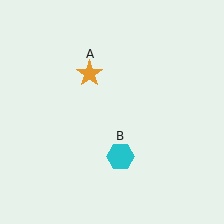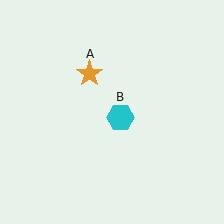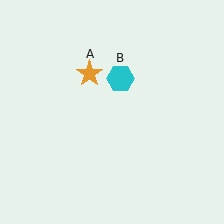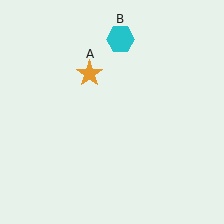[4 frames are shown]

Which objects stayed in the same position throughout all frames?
Orange star (object A) remained stationary.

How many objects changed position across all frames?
1 object changed position: cyan hexagon (object B).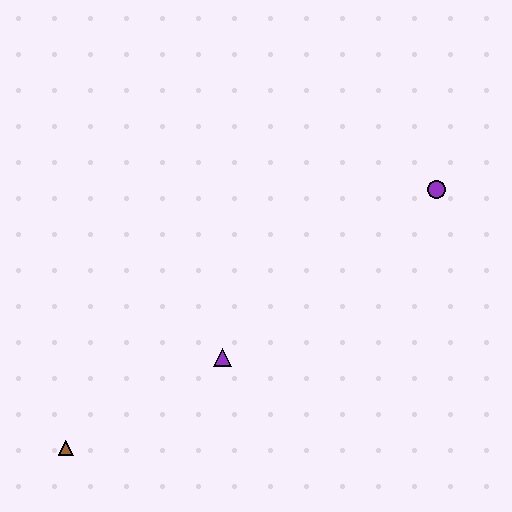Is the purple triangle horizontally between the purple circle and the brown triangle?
Yes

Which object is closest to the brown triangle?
The purple triangle is closest to the brown triangle.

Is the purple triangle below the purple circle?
Yes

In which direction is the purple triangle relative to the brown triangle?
The purple triangle is to the right of the brown triangle.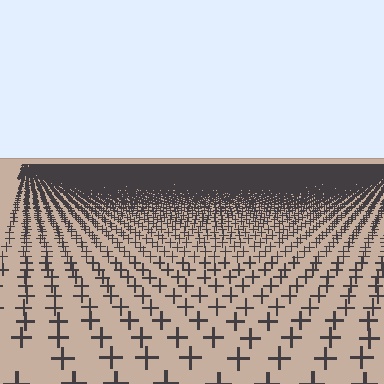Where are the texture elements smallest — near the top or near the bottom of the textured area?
Near the top.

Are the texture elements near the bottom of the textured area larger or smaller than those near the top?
Larger. Near the bottom, elements are closer to the viewer and appear at a bigger on-screen size.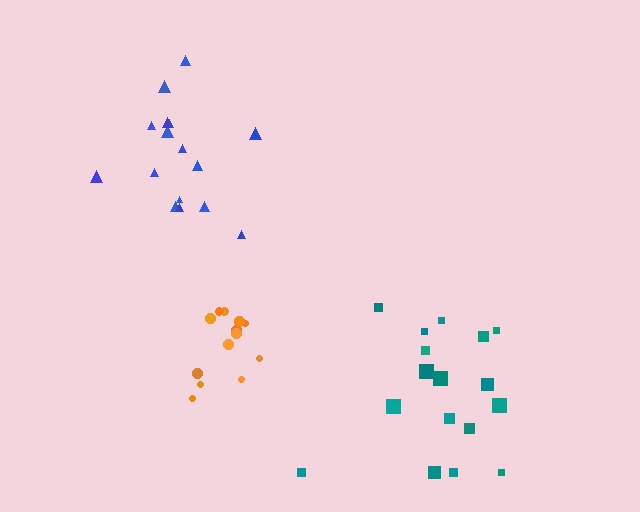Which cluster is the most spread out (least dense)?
Teal.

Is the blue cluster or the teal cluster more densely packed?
Blue.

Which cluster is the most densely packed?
Orange.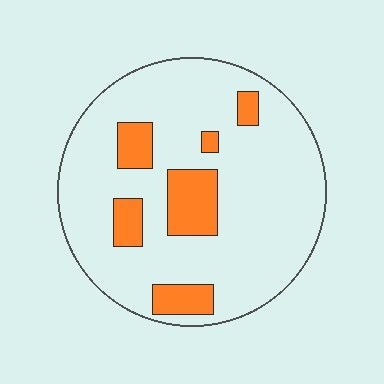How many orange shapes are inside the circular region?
6.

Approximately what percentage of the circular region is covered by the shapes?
Approximately 15%.